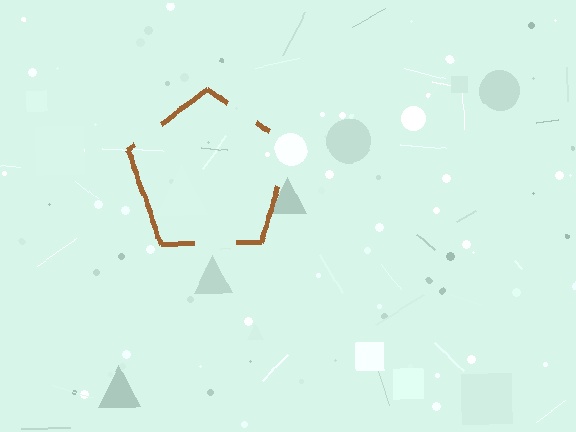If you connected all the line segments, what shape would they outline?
They would outline a pentagon.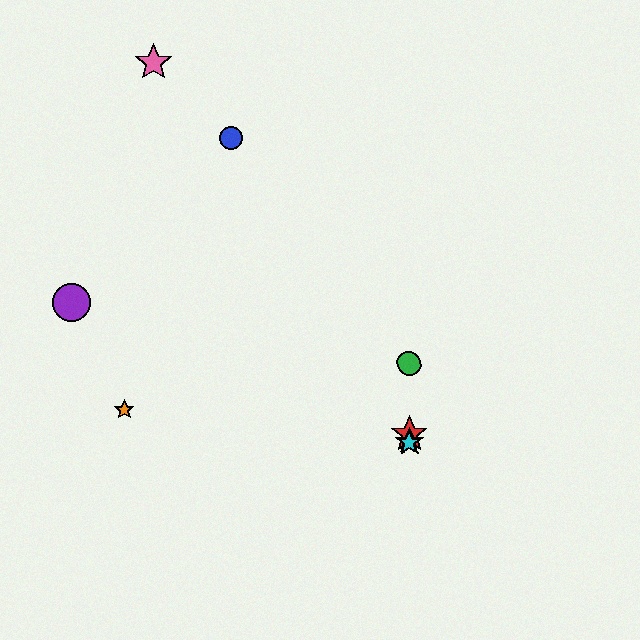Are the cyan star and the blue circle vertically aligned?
No, the cyan star is at x≈410 and the blue circle is at x≈231.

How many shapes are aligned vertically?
4 shapes (the red star, the green circle, the yellow star, the cyan star) are aligned vertically.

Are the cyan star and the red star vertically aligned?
Yes, both are at x≈410.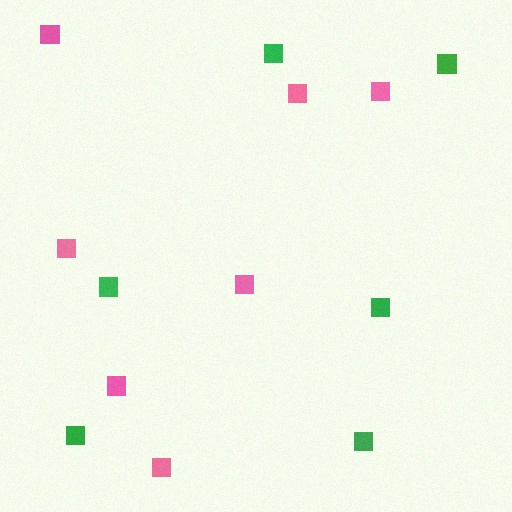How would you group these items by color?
There are 2 groups: one group of green squares (6) and one group of pink squares (7).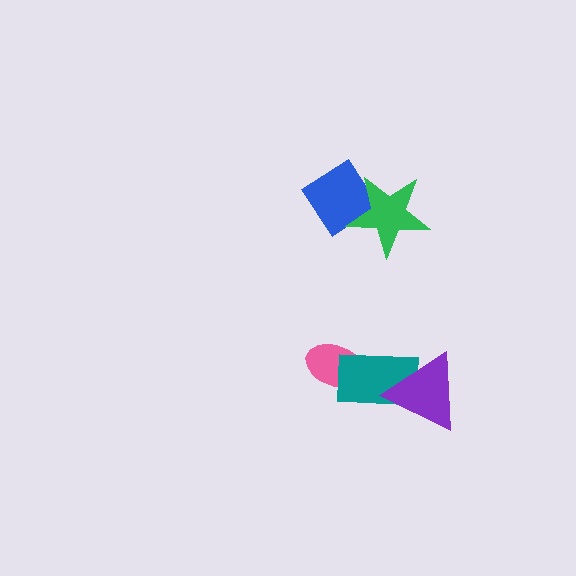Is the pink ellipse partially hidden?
Yes, it is partially covered by another shape.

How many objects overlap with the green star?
1 object overlaps with the green star.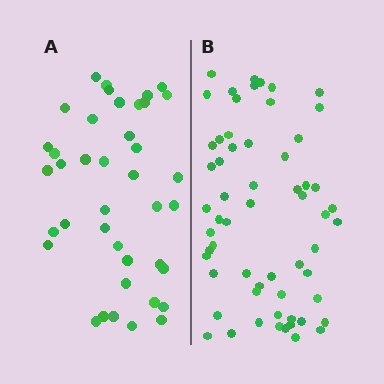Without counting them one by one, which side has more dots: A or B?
Region B (the right region) has more dots.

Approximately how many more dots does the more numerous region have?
Region B has approximately 20 more dots than region A.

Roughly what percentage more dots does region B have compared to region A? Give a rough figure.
About 50% more.